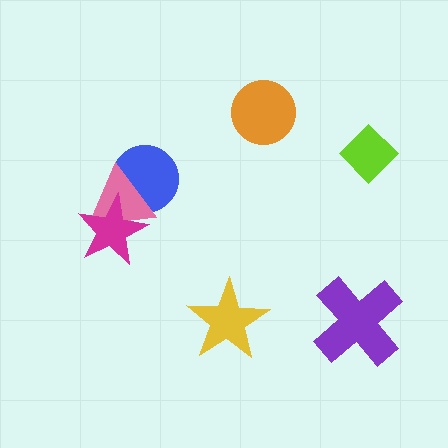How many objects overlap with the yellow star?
0 objects overlap with the yellow star.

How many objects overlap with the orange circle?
0 objects overlap with the orange circle.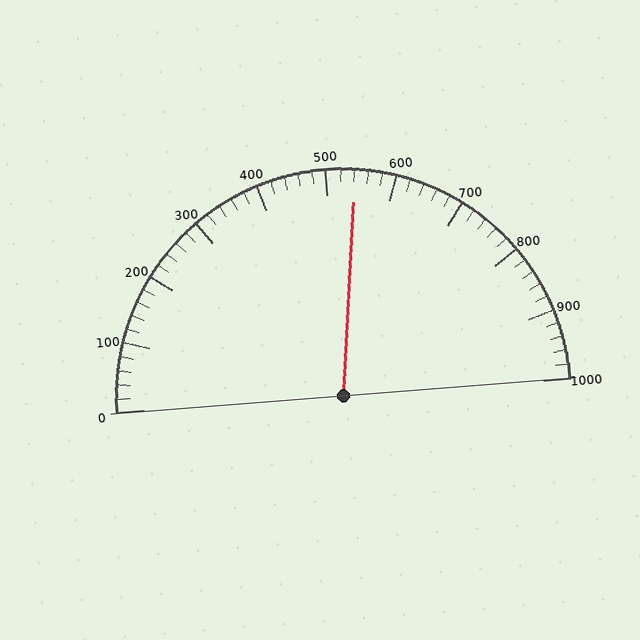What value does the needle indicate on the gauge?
The needle indicates approximately 540.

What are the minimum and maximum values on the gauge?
The gauge ranges from 0 to 1000.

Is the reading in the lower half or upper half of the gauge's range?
The reading is in the upper half of the range (0 to 1000).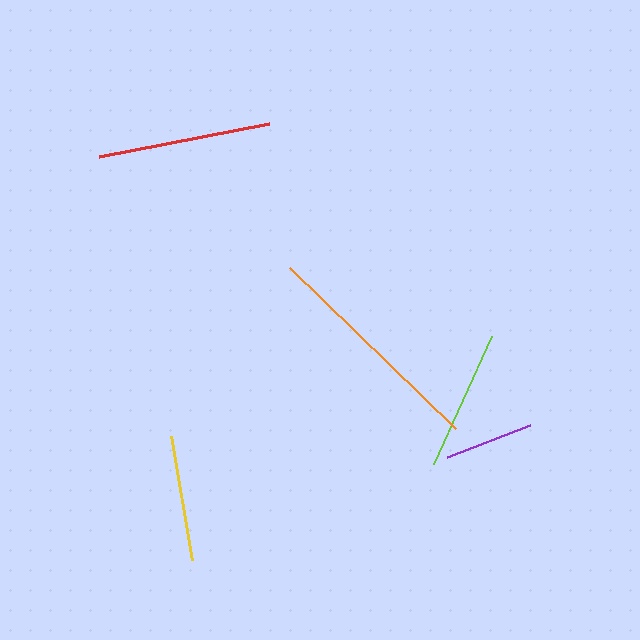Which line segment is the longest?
The orange line is the longest at approximately 231 pixels.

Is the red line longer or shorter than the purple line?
The red line is longer than the purple line.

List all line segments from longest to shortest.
From longest to shortest: orange, red, lime, yellow, purple.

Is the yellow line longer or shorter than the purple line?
The yellow line is longer than the purple line.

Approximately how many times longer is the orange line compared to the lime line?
The orange line is approximately 1.6 times the length of the lime line.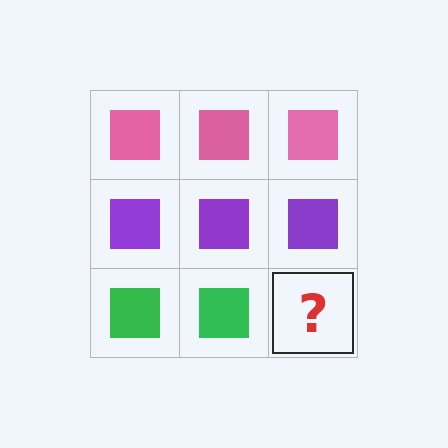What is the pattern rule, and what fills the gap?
The rule is that each row has a consistent color. The gap should be filled with a green square.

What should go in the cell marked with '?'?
The missing cell should contain a green square.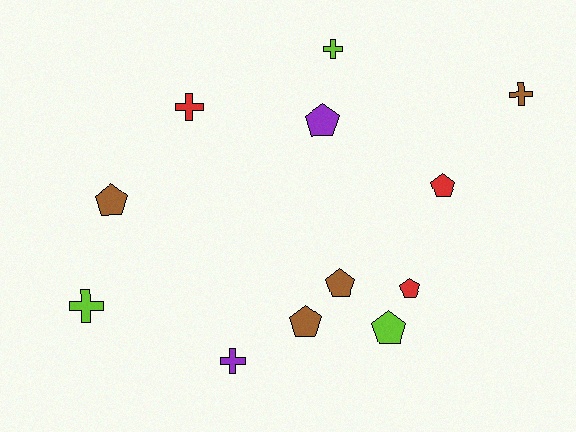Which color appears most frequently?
Brown, with 4 objects.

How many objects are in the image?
There are 12 objects.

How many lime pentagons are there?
There is 1 lime pentagon.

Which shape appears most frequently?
Pentagon, with 7 objects.